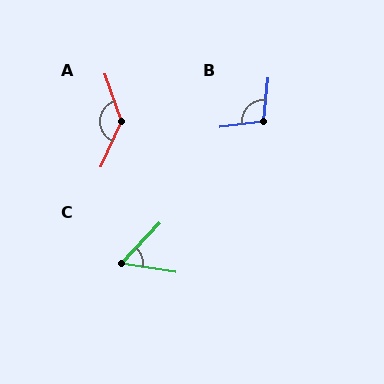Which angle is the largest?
A, at approximately 137 degrees.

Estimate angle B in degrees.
Approximately 102 degrees.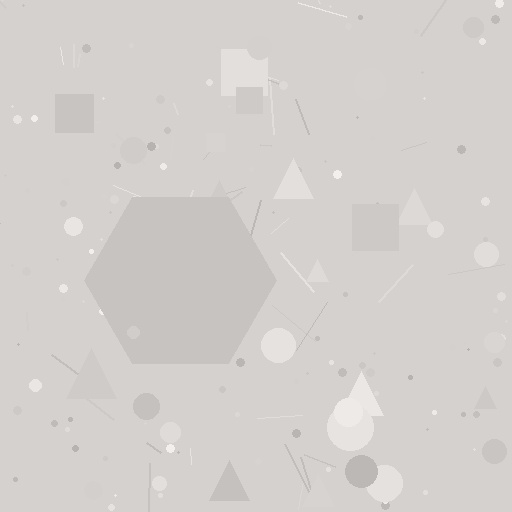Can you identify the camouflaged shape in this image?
The camouflaged shape is a hexagon.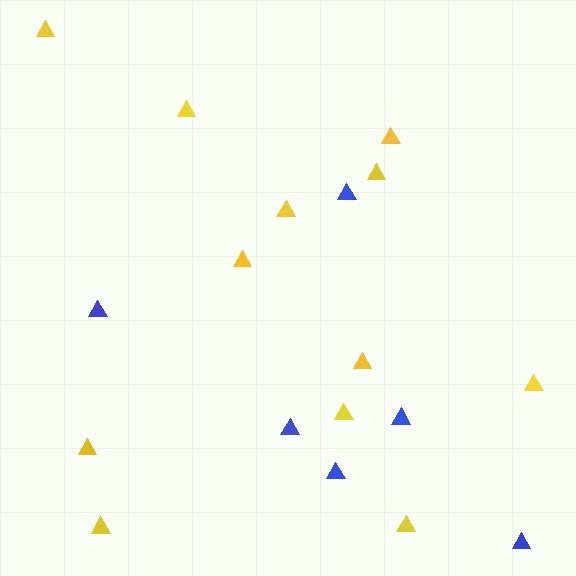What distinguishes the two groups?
There are 2 groups: one group of yellow triangles (12) and one group of blue triangles (6).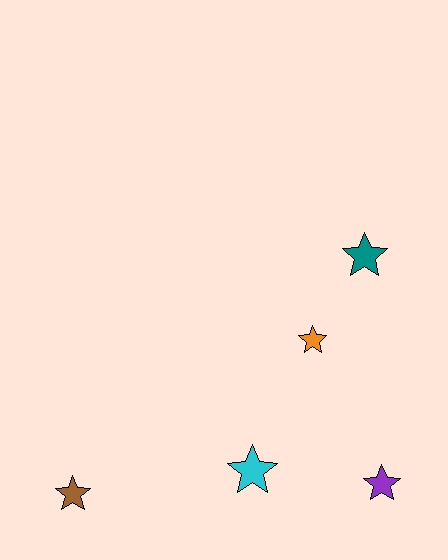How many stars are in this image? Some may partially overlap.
There are 5 stars.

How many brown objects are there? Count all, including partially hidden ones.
There is 1 brown object.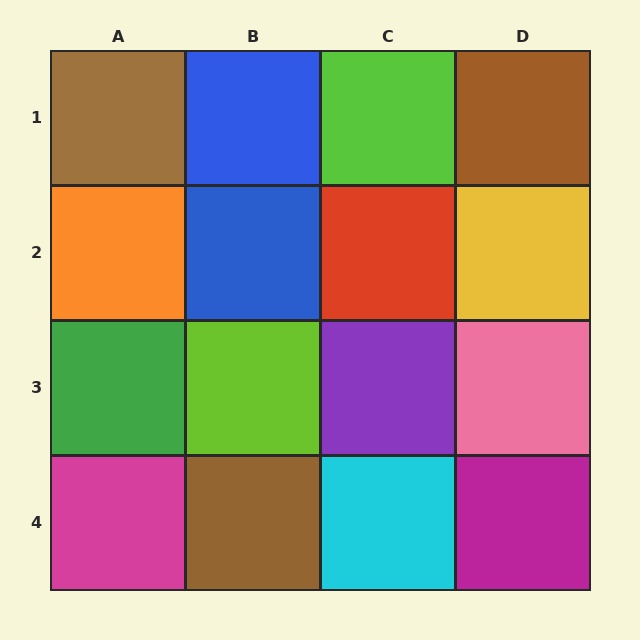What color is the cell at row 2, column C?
Red.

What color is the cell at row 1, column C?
Lime.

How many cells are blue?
2 cells are blue.